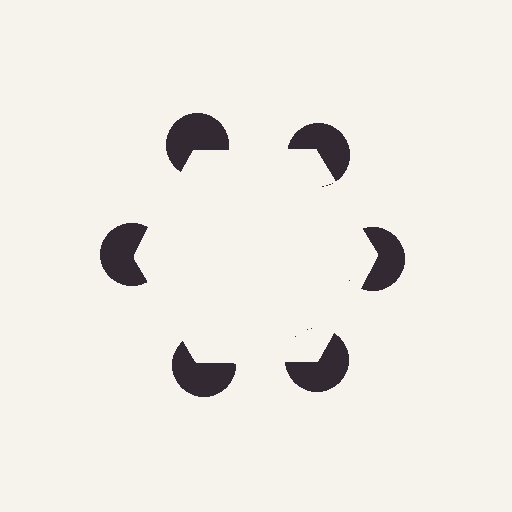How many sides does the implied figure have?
6 sides.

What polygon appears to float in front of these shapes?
An illusory hexagon — its edges are inferred from the aligned wedge cuts in the pac-man discs, not physically drawn.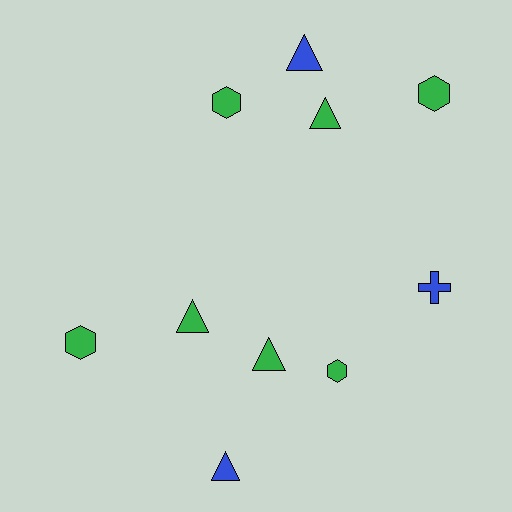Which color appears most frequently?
Green, with 7 objects.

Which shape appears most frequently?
Triangle, with 5 objects.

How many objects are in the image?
There are 10 objects.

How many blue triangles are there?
There are 2 blue triangles.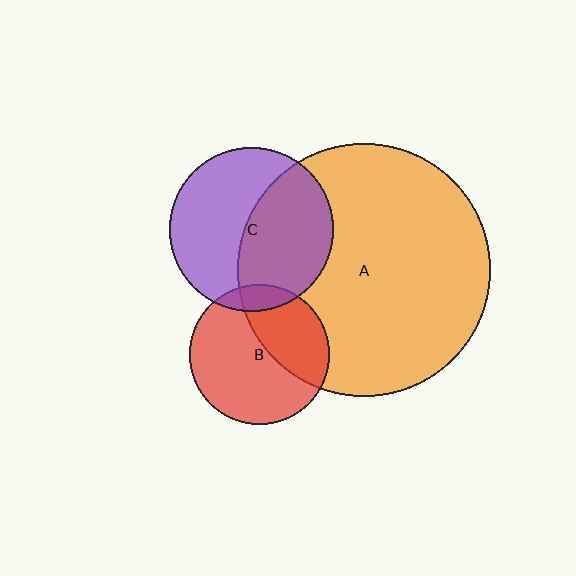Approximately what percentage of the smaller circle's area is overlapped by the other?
Approximately 35%.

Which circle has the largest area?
Circle A (orange).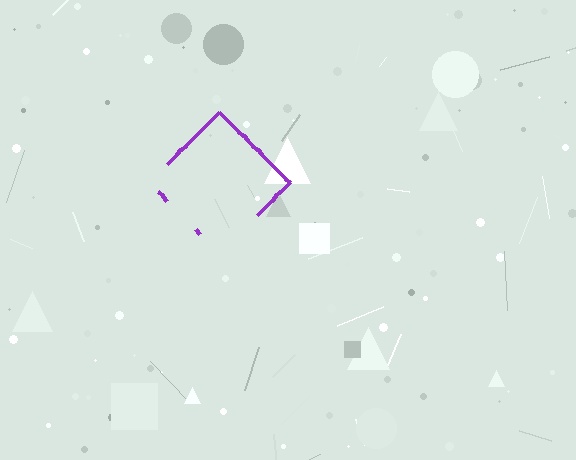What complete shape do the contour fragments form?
The contour fragments form a diamond.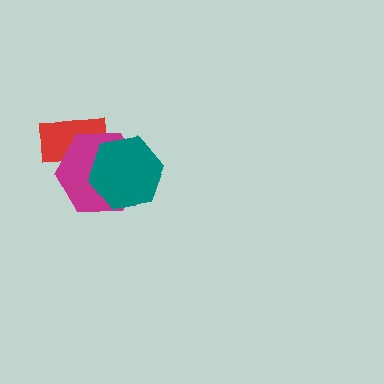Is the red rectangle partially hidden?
Yes, it is partially covered by another shape.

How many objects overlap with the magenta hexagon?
2 objects overlap with the magenta hexagon.